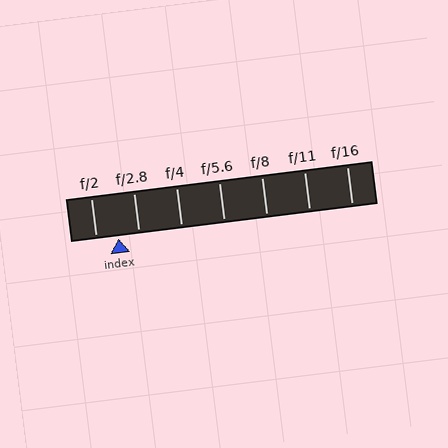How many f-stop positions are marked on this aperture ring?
There are 7 f-stop positions marked.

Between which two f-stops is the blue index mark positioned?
The index mark is between f/2 and f/2.8.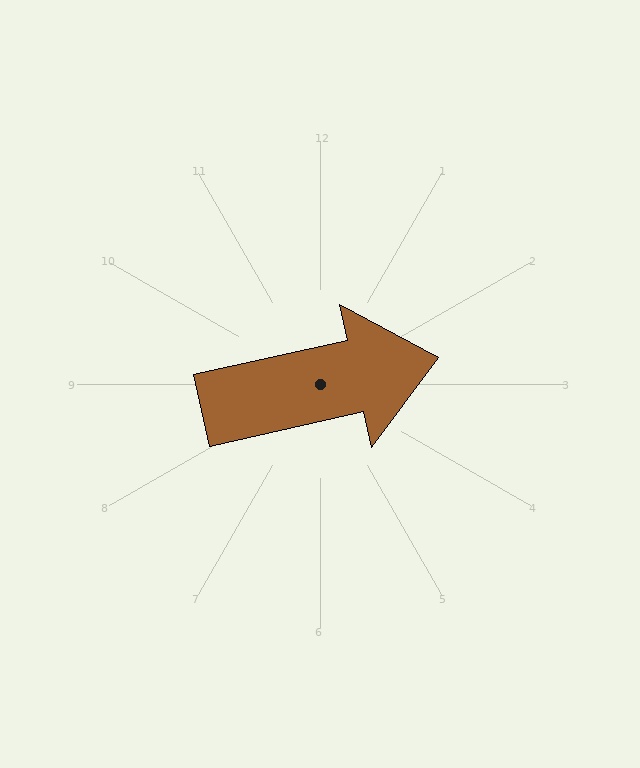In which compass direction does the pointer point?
East.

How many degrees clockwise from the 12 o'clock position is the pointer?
Approximately 77 degrees.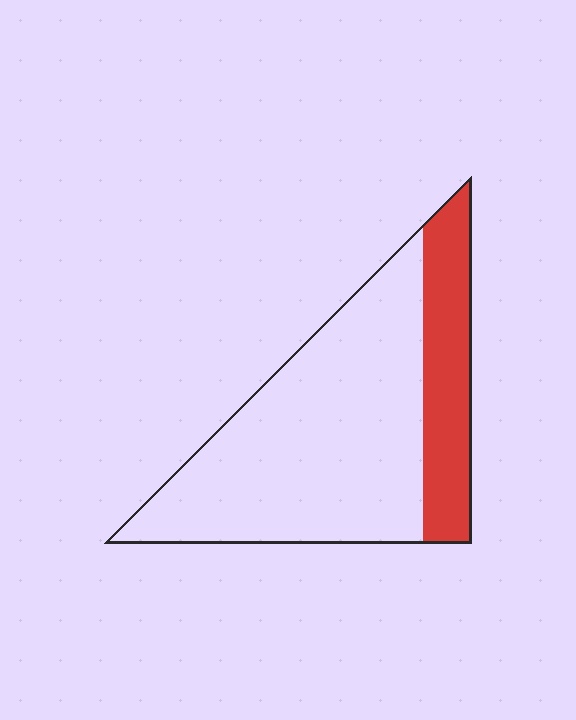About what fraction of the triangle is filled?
About one quarter (1/4).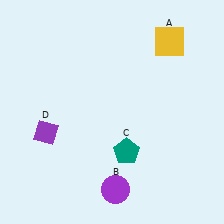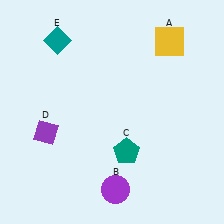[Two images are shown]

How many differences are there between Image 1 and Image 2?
There is 1 difference between the two images.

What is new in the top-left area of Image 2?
A teal diamond (E) was added in the top-left area of Image 2.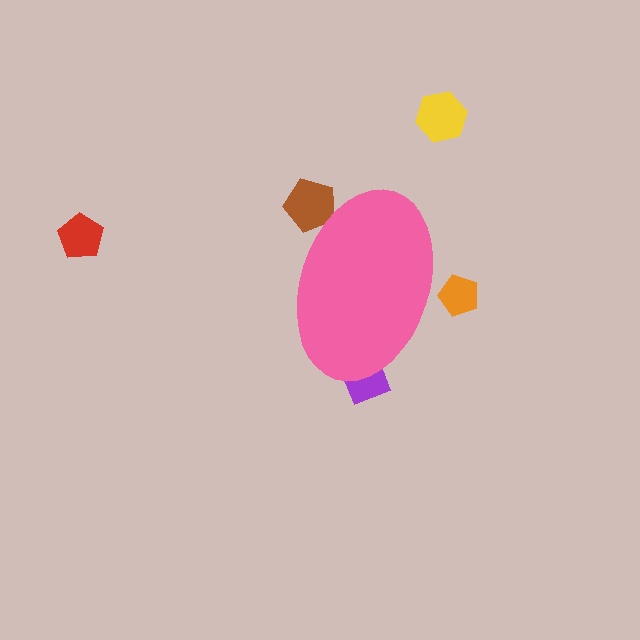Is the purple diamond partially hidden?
Yes, the purple diamond is partially hidden behind the pink ellipse.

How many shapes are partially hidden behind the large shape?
3 shapes are partially hidden.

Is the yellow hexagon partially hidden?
No, the yellow hexagon is fully visible.